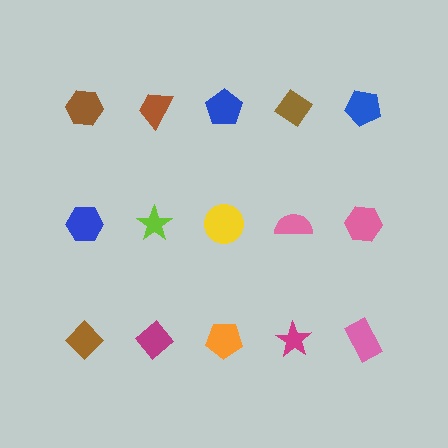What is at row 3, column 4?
A magenta star.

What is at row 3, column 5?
A pink rectangle.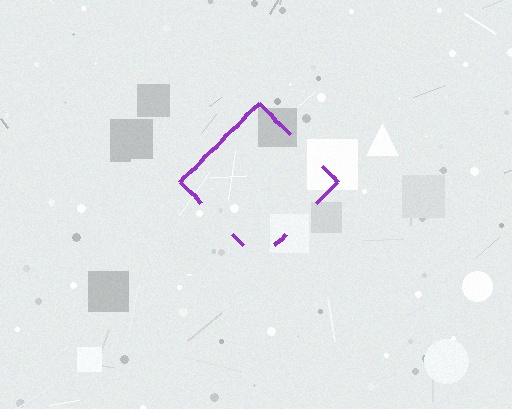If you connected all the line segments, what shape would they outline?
They would outline a diamond.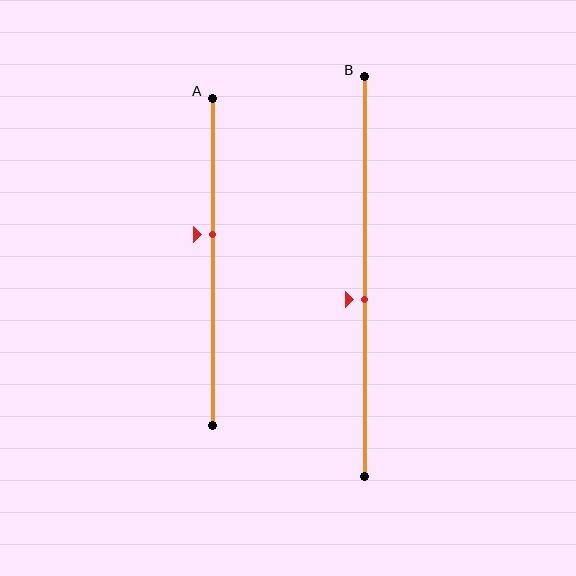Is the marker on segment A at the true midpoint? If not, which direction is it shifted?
No, the marker on segment A is shifted upward by about 8% of the segment length.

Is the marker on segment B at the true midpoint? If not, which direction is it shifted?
No, the marker on segment B is shifted downward by about 6% of the segment length.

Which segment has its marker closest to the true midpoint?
Segment B has its marker closest to the true midpoint.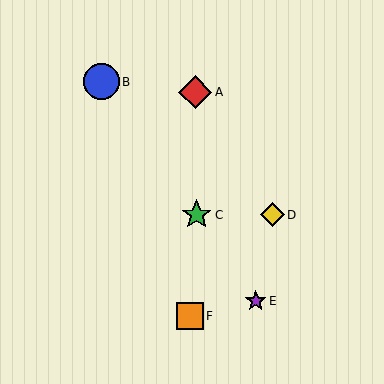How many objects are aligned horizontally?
2 objects (C, D) are aligned horizontally.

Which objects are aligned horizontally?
Objects C, D are aligned horizontally.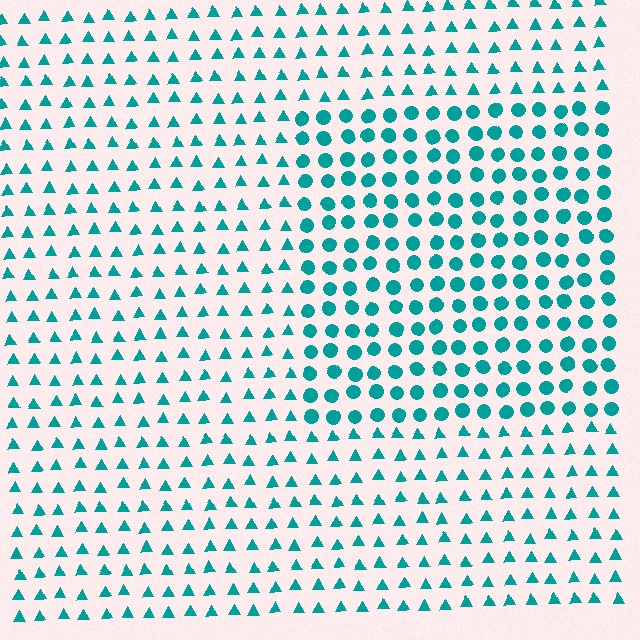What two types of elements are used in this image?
The image uses circles inside the rectangle region and triangles outside it.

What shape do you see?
I see a rectangle.